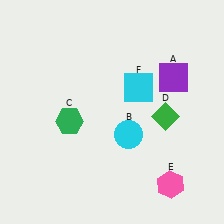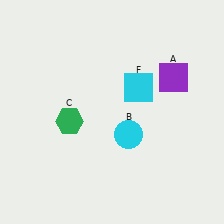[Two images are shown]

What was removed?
The green diamond (D), the pink hexagon (E) were removed in Image 2.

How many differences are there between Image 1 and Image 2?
There are 2 differences between the two images.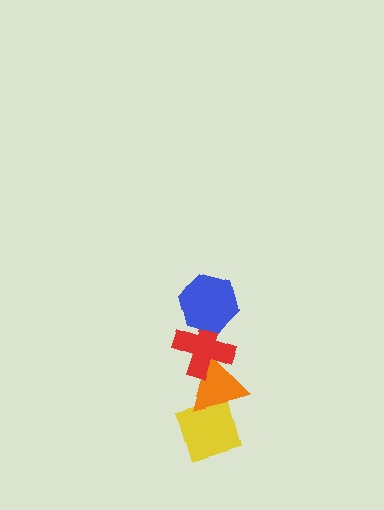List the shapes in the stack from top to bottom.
From top to bottom: the blue hexagon, the red cross, the orange triangle, the yellow diamond.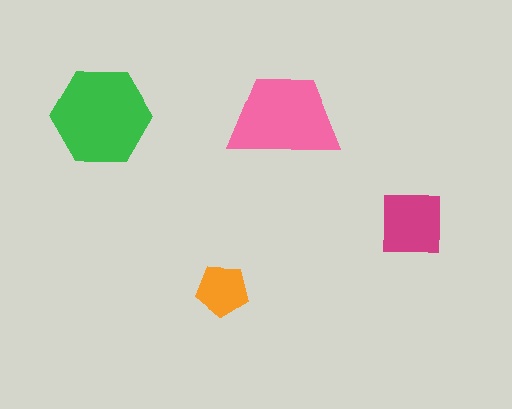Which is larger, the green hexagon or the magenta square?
The green hexagon.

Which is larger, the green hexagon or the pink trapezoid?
The green hexagon.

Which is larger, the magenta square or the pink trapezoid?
The pink trapezoid.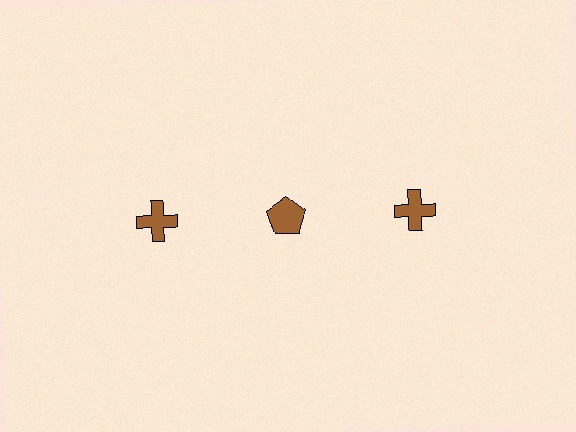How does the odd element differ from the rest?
It has a different shape: pentagon instead of cross.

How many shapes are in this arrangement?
There are 3 shapes arranged in a grid pattern.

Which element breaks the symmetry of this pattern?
The brown pentagon in the top row, second from left column breaks the symmetry. All other shapes are brown crosses.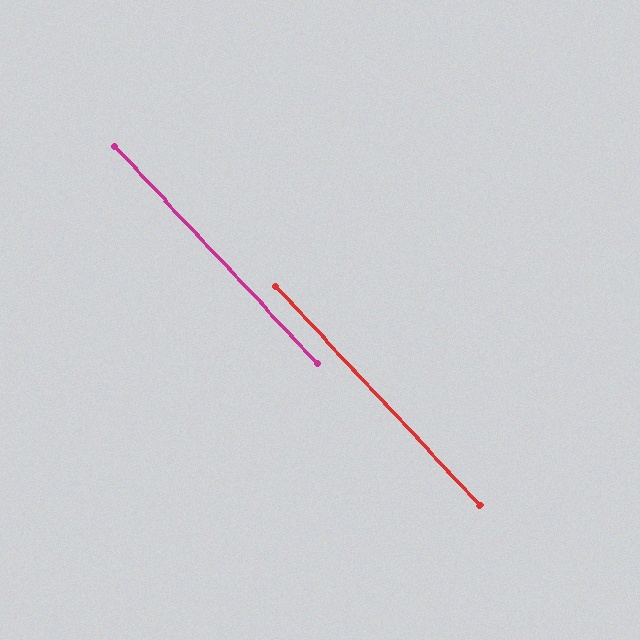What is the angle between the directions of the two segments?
Approximately 0 degrees.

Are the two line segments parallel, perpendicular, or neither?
Parallel — their directions differ by only 0.2°.